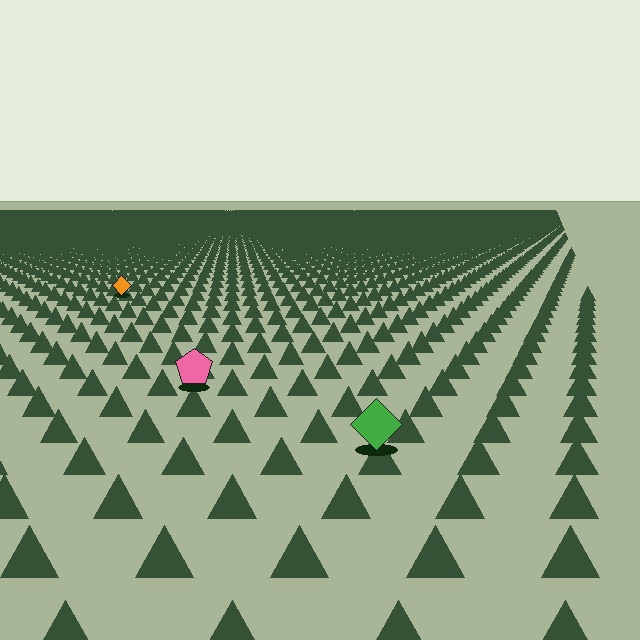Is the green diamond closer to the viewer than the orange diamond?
Yes. The green diamond is closer — you can tell from the texture gradient: the ground texture is coarser near it.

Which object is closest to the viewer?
The green diamond is closest. The texture marks near it are larger and more spread out.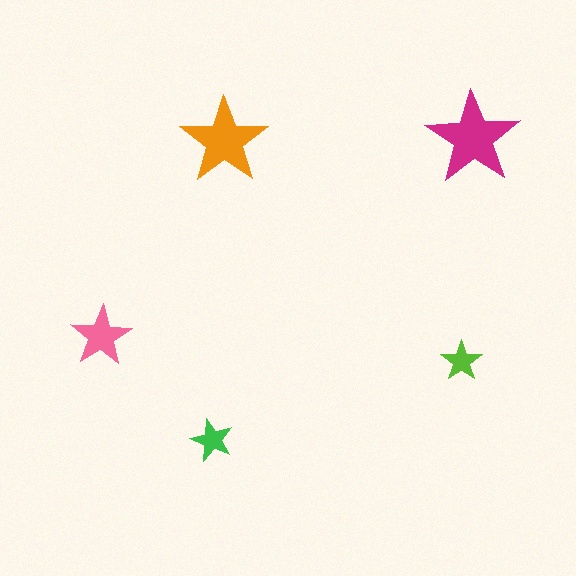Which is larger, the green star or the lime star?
The green one.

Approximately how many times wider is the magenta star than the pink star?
About 1.5 times wider.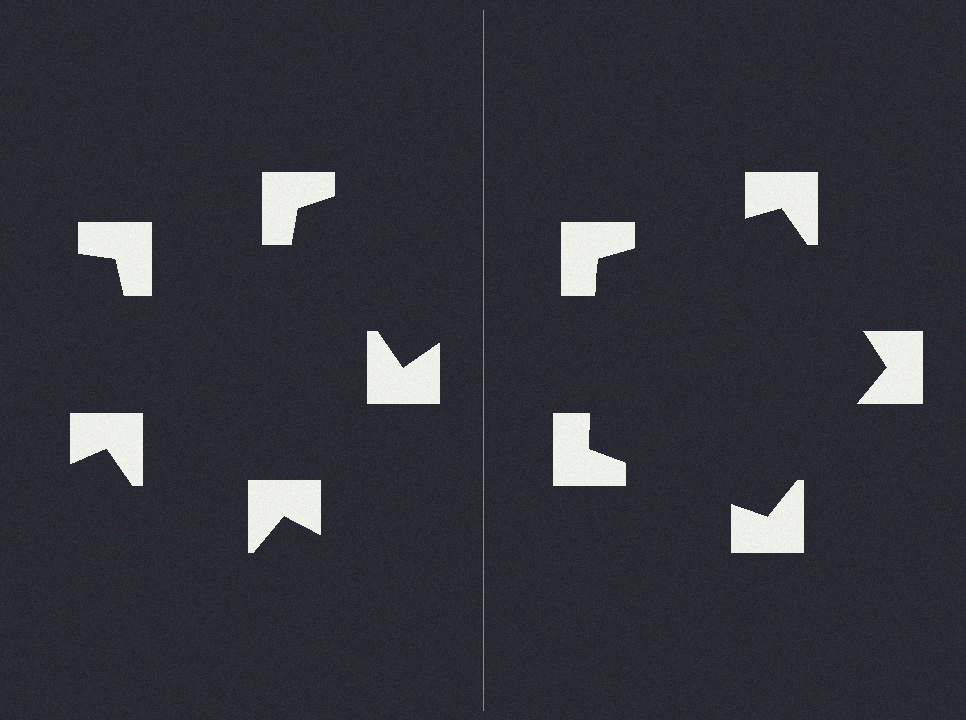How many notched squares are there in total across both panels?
10 — 5 on each side.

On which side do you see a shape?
An illusory pentagon appears on the right side. On the left side the wedge cuts are rotated, so no coherent shape forms.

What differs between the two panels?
The notched squares are positioned identically on both sides; only the wedge orientations differ. On the right they align to a pentagon; on the left they are misaligned.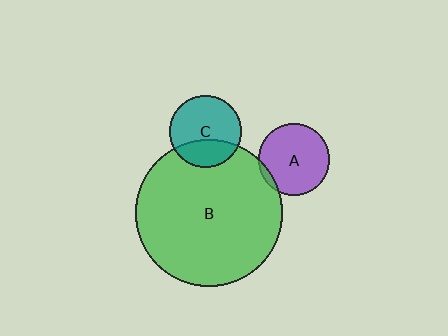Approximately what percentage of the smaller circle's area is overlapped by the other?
Approximately 30%.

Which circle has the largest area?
Circle B (green).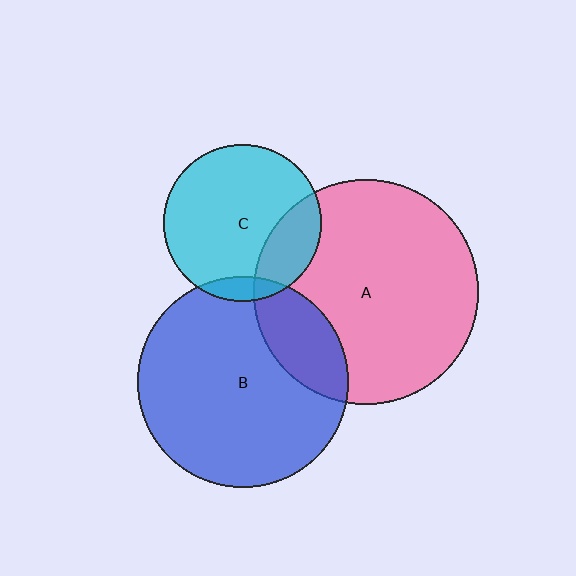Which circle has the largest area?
Circle A (pink).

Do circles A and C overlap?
Yes.